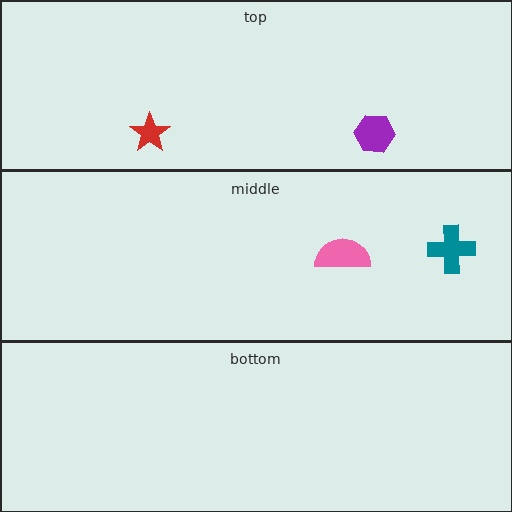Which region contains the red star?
The top region.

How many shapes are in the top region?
2.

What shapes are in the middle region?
The pink semicircle, the teal cross.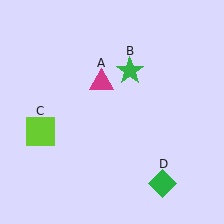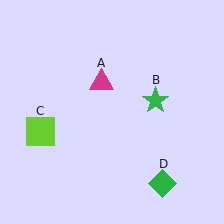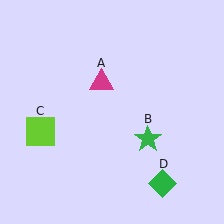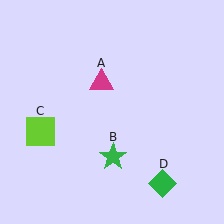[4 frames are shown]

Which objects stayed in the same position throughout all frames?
Magenta triangle (object A) and lime square (object C) and green diamond (object D) remained stationary.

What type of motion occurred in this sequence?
The green star (object B) rotated clockwise around the center of the scene.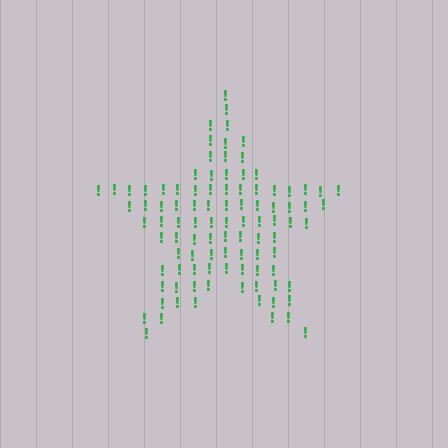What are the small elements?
The small elements are exclamation marks.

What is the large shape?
The large shape is a star.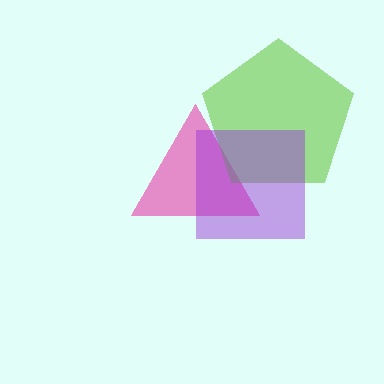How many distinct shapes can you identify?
There are 3 distinct shapes: a pink triangle, a lime pentagon, a purple square.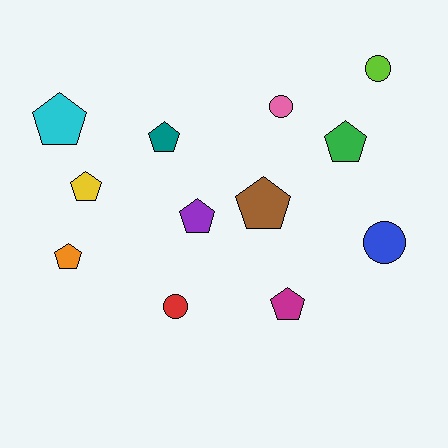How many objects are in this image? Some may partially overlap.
There are 12 objects.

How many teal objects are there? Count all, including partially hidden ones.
There is 1 teal object.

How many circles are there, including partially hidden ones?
There are 4 circles.